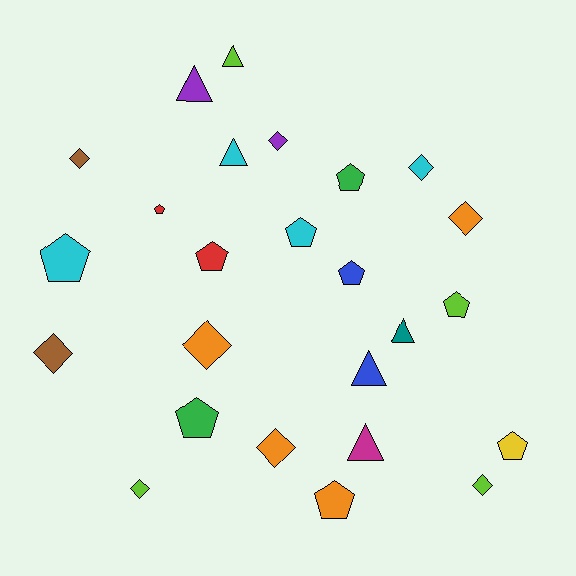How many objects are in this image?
There are 25 objects.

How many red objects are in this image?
There are 2 red objects.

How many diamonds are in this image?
There are 9 diamonds.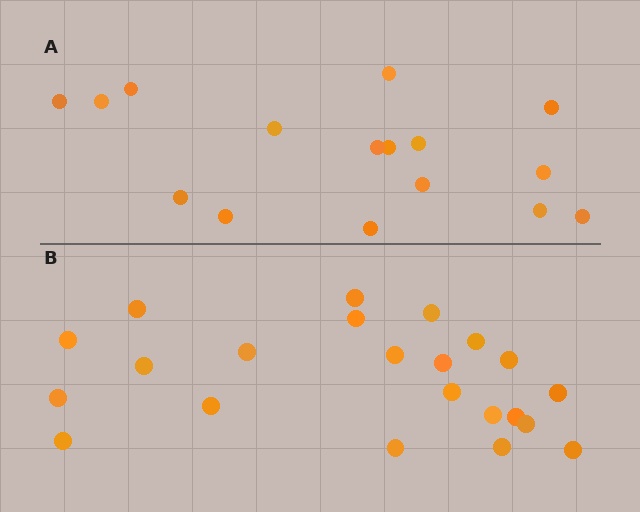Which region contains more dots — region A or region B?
Region B (the bottom region) has more dots.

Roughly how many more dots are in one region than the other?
Region B has about 6 more dots than region A.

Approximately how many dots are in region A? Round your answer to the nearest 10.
About 20 dots. (The exact count is 16, which rounds to 20.)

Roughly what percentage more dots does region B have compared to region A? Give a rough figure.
About 40% more.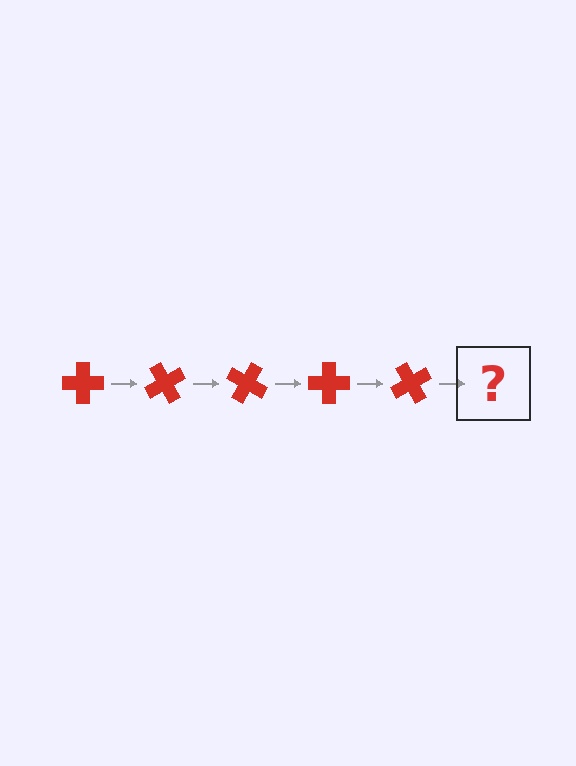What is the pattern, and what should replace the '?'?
The pattern is that the cross rotates 60 degrees each step. The '?' should be a red cross rotated 300 degrees.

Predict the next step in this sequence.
The next step is a red cross rotated 300 degrees.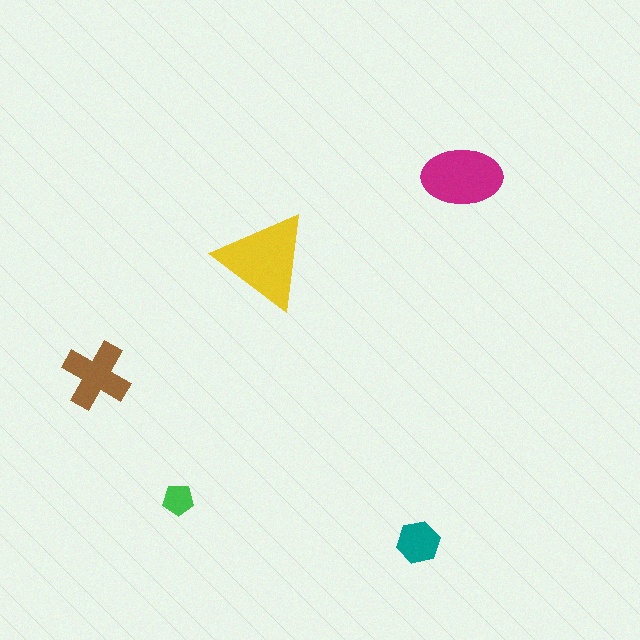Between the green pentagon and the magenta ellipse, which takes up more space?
The magenta ellipse.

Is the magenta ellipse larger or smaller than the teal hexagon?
Larger.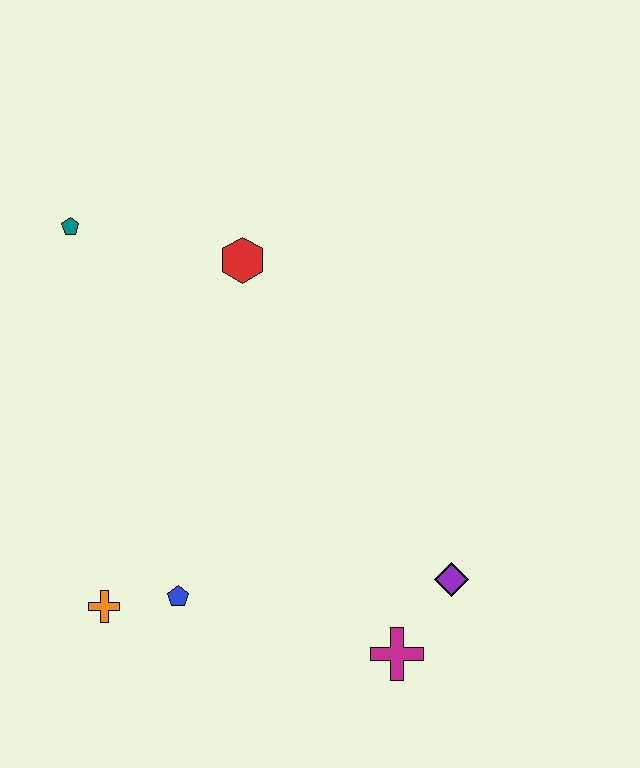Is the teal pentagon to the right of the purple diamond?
No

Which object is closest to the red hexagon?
The teal pentagon is closest to the red hexagon.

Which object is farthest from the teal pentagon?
The magenta cross is farthest from the teal pentagon.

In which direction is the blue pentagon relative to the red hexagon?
The blue pentagon is below the red hexagon.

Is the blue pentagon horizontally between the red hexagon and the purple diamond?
No